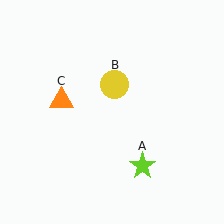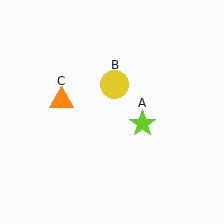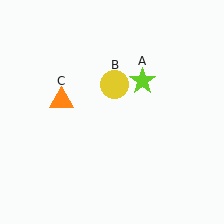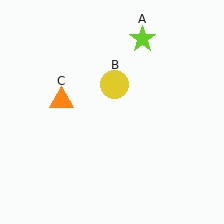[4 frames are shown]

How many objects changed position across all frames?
1 object changed position: lime star (object A).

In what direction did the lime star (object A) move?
The lime star (object A) moved up.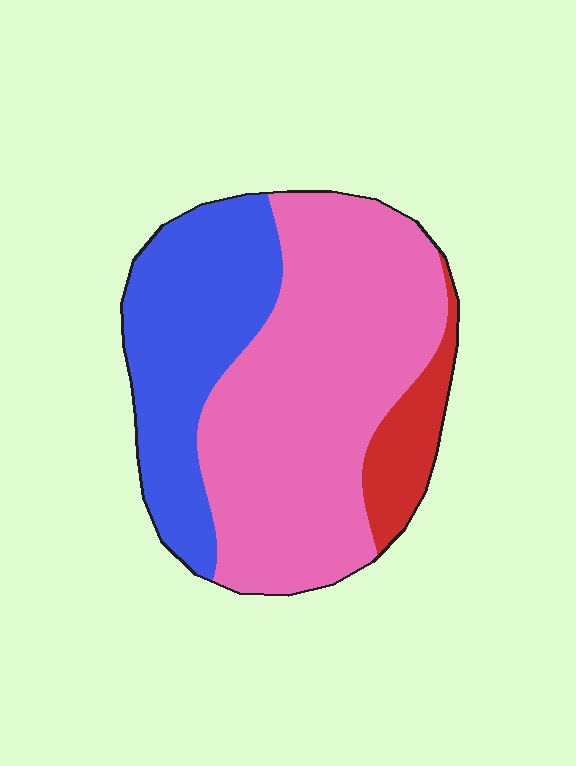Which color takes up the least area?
Red, at roughly 10%.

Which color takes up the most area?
Pink, at roughly 60%.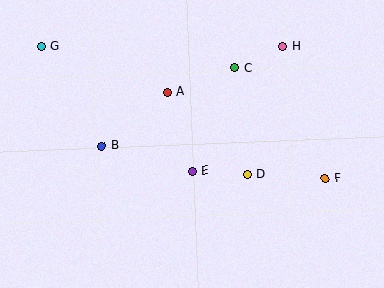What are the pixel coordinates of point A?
Point A is at (167, 92).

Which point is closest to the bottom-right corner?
Point F is closest to the bottom-right corner.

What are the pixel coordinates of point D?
Point D is at (247, 175).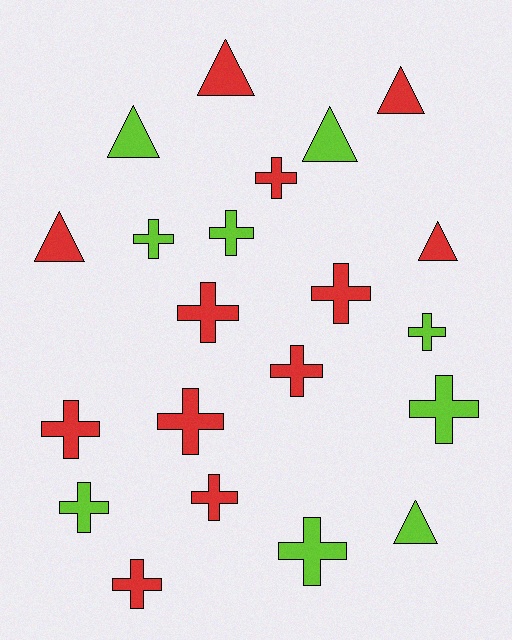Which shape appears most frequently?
Cross, with 14 objects.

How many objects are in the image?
There are 21 objects.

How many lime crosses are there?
There are 6 lime crosses.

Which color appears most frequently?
Red, with 12 objects.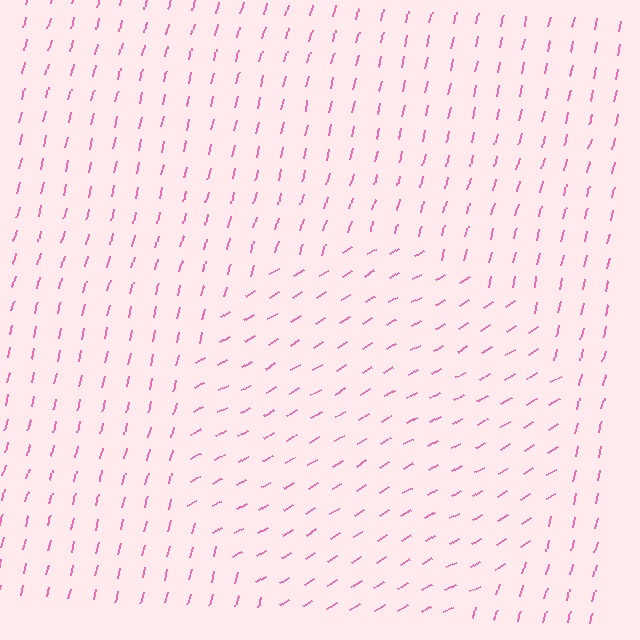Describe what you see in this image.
The image is filled with small pink line segments. A circle region in the image has lines oriented differently from the surrounding lines, creating a visible texture boundary.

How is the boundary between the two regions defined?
The boundary is defined purely by a change in line orientation (approximately 45 degrees difference). All lines are the same color and thickness.